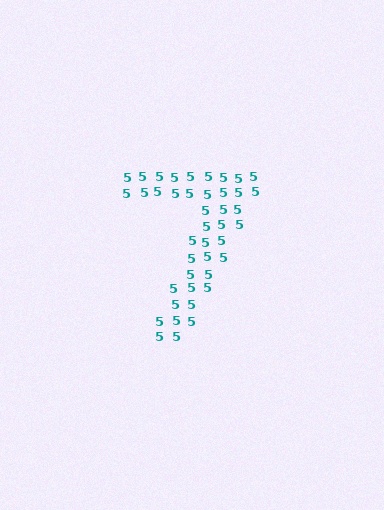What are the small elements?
The small elements are digit 5's.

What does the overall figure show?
The overall figure shows the digit 7.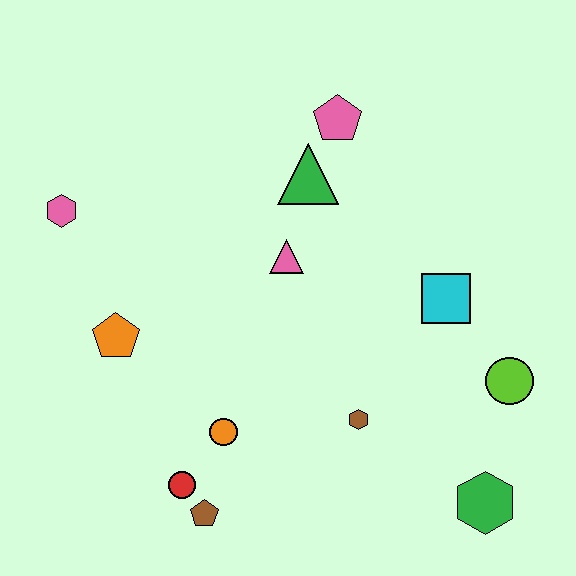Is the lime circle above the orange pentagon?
No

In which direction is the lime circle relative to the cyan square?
The lime circle is below the cyan square.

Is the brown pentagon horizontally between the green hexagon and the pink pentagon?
No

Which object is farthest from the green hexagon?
The pink hexagon is farthest from the green hexagon.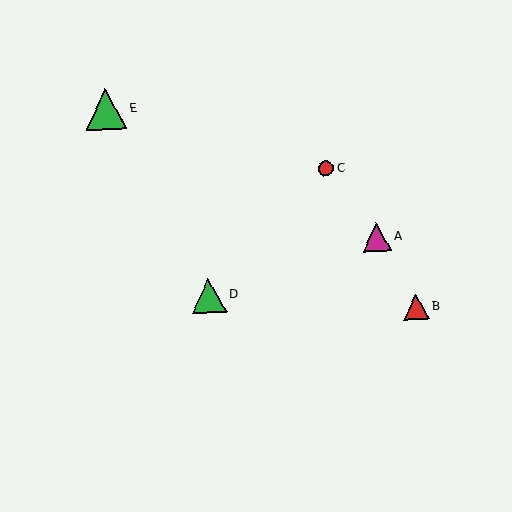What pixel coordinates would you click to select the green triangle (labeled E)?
Click at (106, 109) to select the green triangle E.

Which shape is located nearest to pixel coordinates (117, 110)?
The green triangle (labeled E) at (106, 109) is nearest to that location.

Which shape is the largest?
The green triangle (labeled E) is the largest.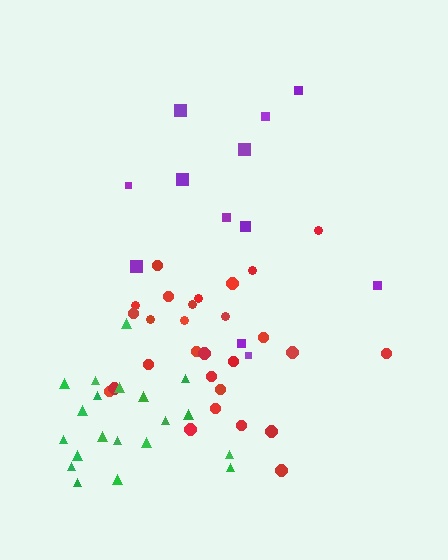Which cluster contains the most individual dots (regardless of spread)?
Red (28).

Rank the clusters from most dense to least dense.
green, red, purple.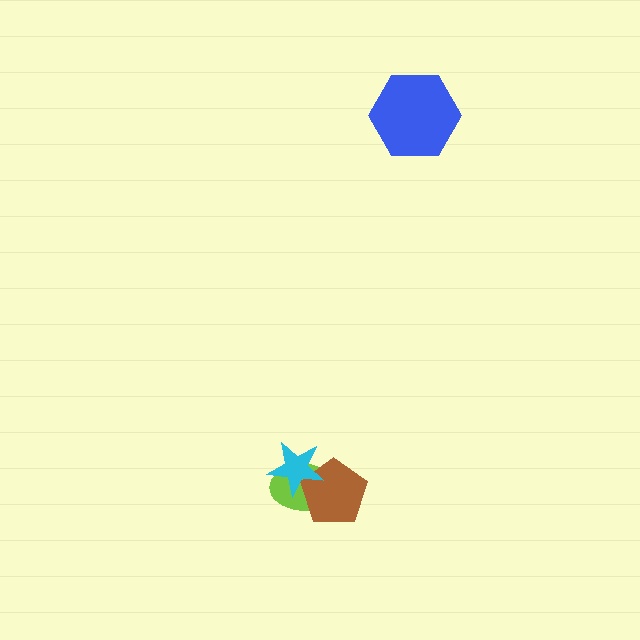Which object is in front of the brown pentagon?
The cyan star is in front of the brown pentagon.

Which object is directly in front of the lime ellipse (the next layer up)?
The brown pentagon is directly in front of the lime ellipse.